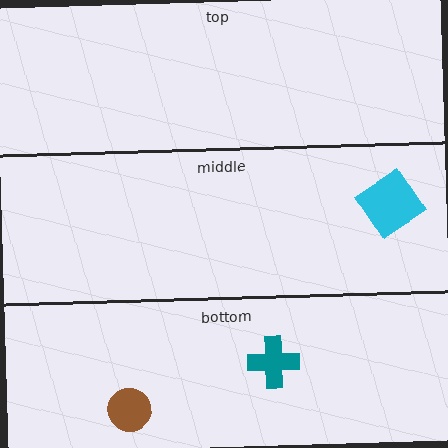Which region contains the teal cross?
The bottom region.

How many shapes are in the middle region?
1.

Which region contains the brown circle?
The bottom region.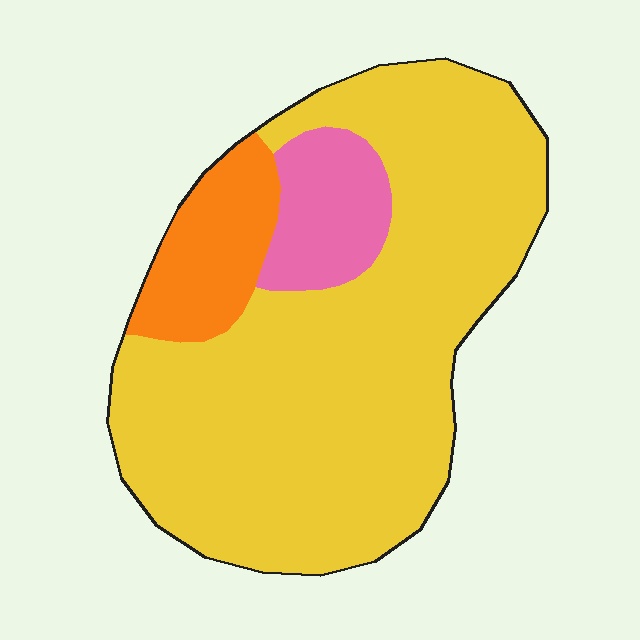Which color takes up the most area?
Yellow, at roughly 75%.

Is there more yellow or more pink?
Yellow.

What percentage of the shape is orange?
Orange covers roughly 10% of the shape.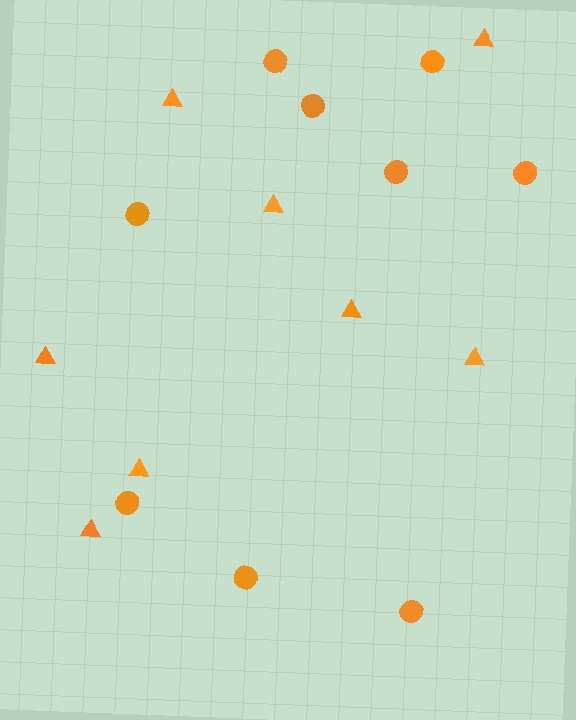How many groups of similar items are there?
There are 2 groups: one group of triangles (8) and one group of circles (9).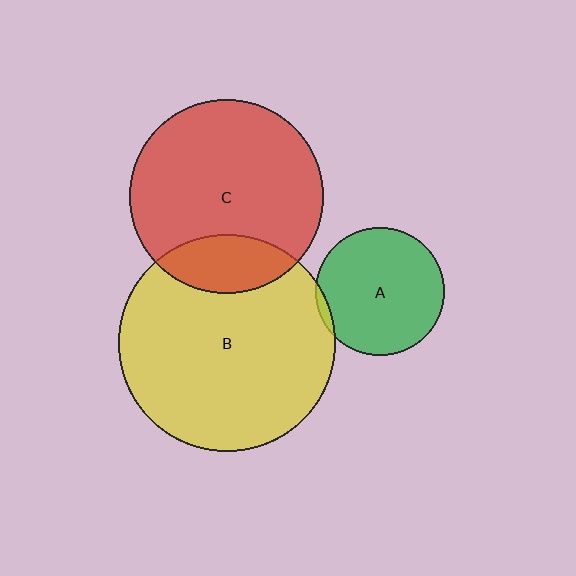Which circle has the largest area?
Circle B (yellow).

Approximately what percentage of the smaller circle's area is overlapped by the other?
Approximately 20%.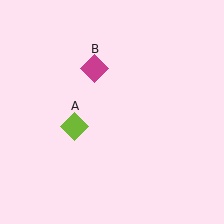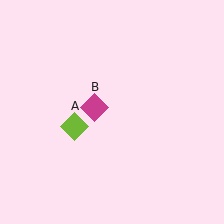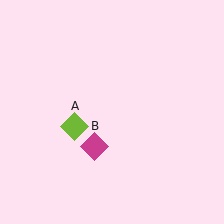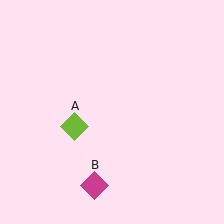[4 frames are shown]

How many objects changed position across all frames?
1 object changed position: magenta diamond (object B).